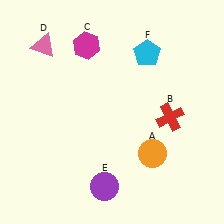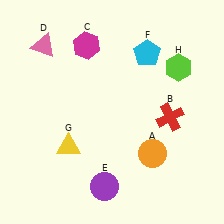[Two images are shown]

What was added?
A yellow triangle (G), a lime hexagon (H) were added in Image 2.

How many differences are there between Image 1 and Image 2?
There are 2 differences between the two images.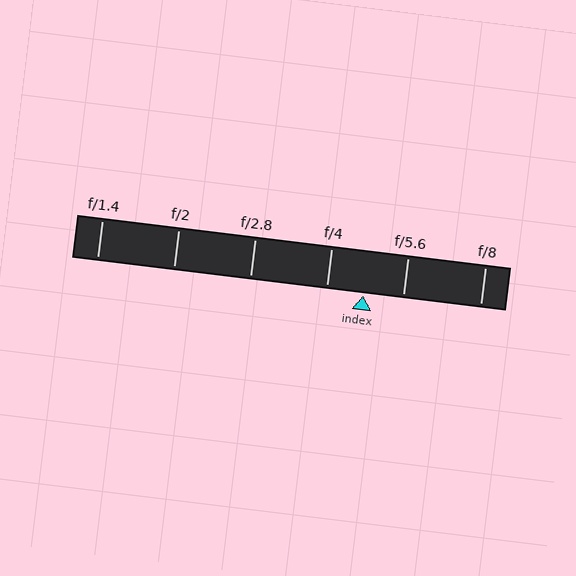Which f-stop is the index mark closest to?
The index mark is closest to f/4.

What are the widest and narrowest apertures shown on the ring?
The widest aperture shown is f/1.4 and the narrowest is f/8.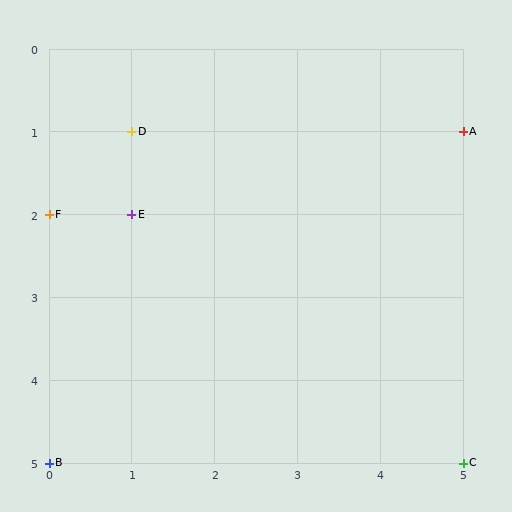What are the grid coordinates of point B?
Point B is at grid coordinates (0, 5).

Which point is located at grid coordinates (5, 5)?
Point C is at (5, 5).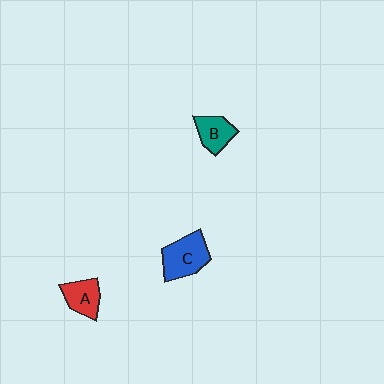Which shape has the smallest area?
Shape A (red).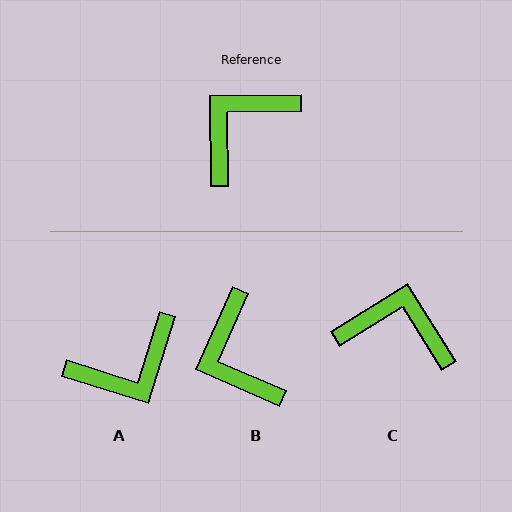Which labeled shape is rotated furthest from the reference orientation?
A, about 162 degrees away.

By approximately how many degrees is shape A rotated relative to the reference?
Approximately 162 degrees counter-clockwise.